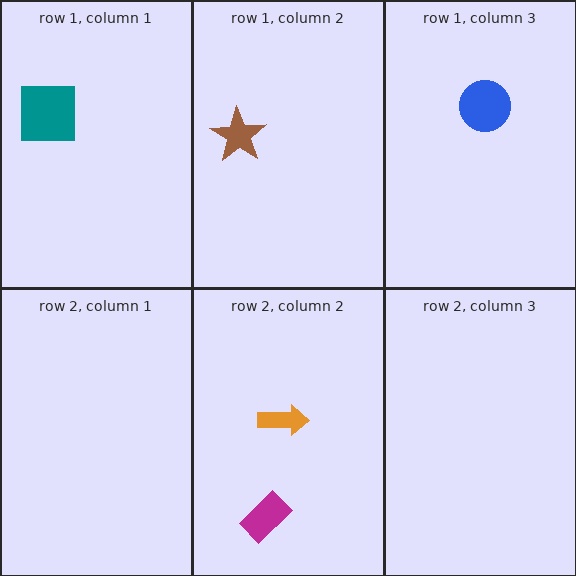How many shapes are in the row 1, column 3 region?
1.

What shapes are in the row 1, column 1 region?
The teal square.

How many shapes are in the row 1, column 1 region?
1.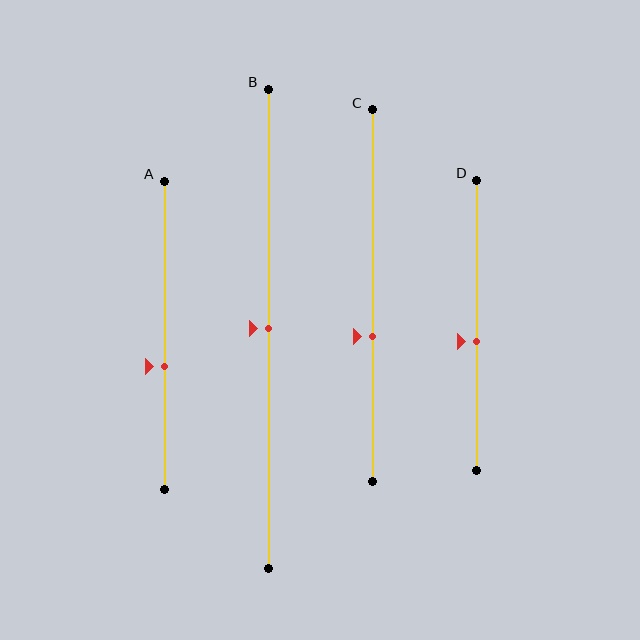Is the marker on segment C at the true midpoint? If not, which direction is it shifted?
No, the marker on segment C is shifted downward by about 11% of the segment length.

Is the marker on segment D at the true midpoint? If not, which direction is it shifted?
No, the marker on segment D is shifted downward by about 6% of the segment length.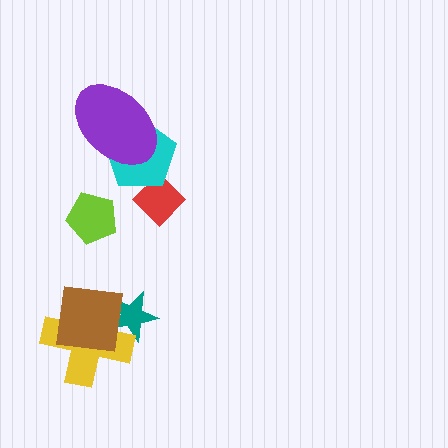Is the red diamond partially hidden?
Yes, it is partially covered by another shape.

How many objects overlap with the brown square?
2 objects overlap with the brown square.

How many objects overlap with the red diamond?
1 object overlaps with the red diamond.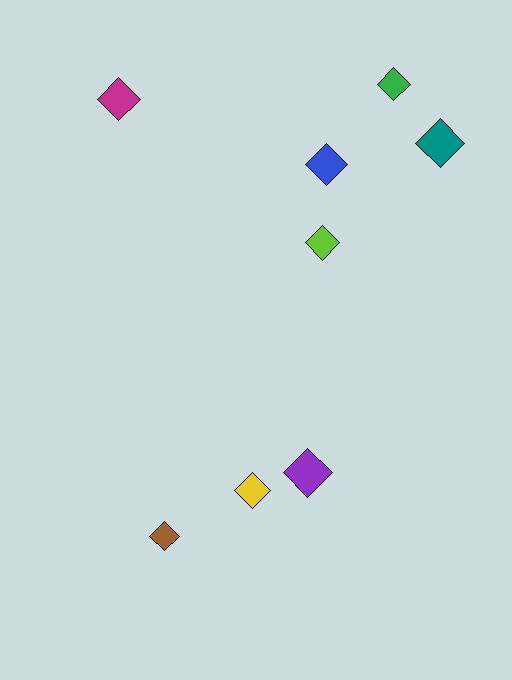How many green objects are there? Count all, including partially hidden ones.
There is 1 green object.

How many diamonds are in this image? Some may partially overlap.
There are 8 diamonds.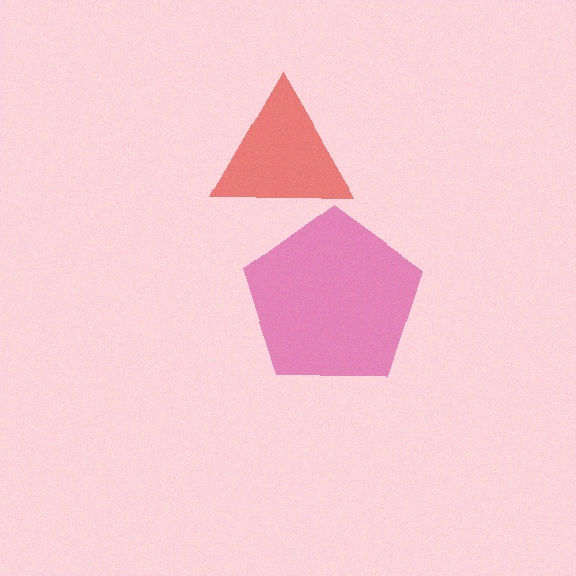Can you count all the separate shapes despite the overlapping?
Yes, there are 2 separate shapes.